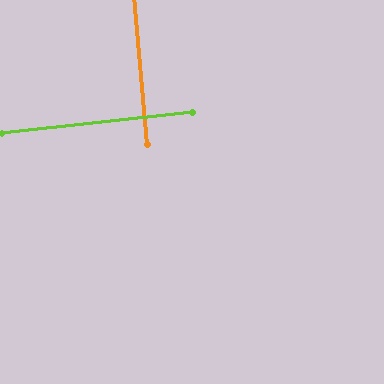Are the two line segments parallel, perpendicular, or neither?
Perpendicular — they meet at approximately 89°.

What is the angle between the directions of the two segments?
Approximately 89 degrees.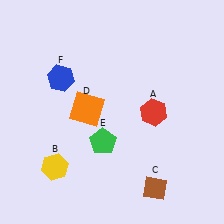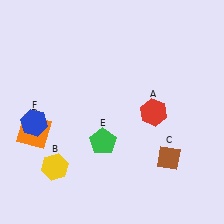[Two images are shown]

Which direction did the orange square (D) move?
The orange square (D) moved left.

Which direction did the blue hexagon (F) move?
The blue hexagon (F) moved down.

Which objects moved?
The objects that moved are: the brown diamond (C), the orange square (D), the blue hexagon (F).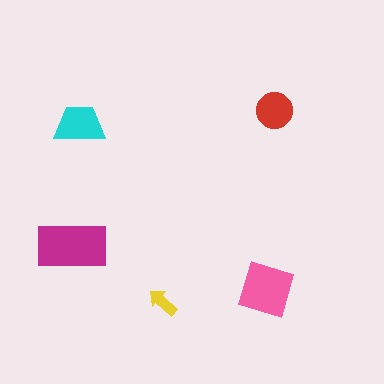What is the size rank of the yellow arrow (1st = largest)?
5th.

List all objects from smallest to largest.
The yellow arrow, the red circle, the cyan trapezoid, the pink square, the magenta rectangle.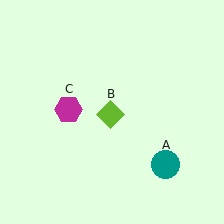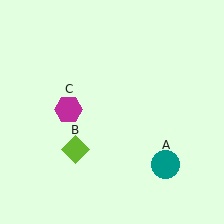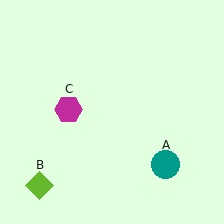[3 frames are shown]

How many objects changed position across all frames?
1 object changed position: lime diamond (object B).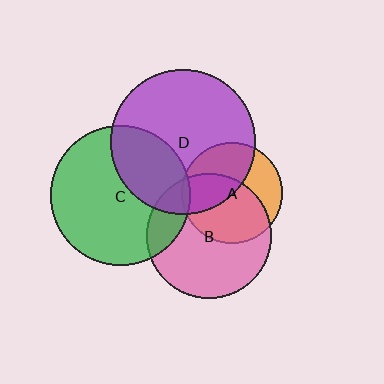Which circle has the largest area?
Circle D (purple).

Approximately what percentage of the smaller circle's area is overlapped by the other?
Approximately 60%.